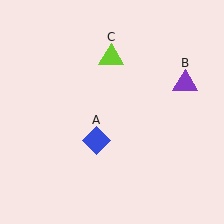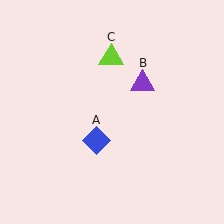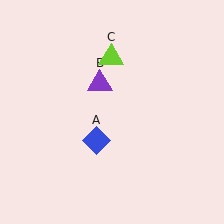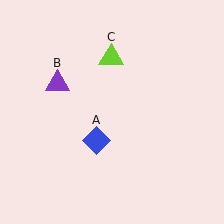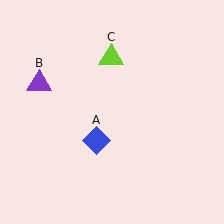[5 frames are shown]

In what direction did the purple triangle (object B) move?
The purple triangle (object B) moved left.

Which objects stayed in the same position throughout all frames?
Blue diamond (object A) and lime triangle (object C) remained stationary.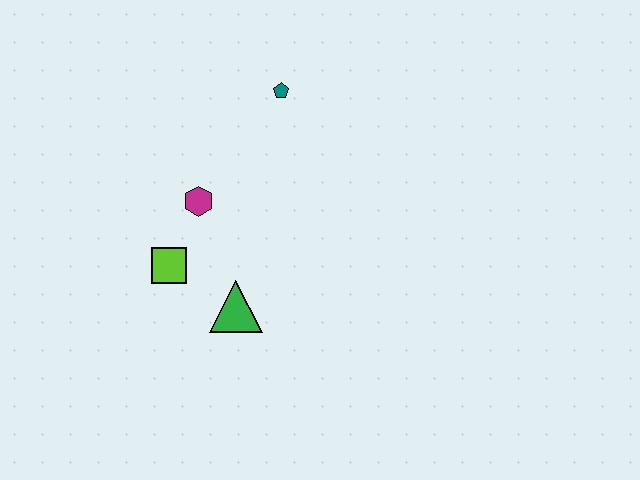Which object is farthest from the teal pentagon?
The green triangle is farthest from the teal pentagon.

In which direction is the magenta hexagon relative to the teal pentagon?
The magenta hexagon is below the teal pentagon.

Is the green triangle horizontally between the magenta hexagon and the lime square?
No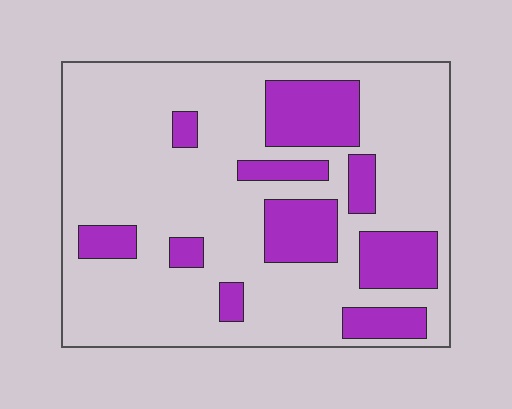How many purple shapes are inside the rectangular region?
10.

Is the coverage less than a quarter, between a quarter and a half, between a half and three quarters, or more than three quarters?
Less than a quarter.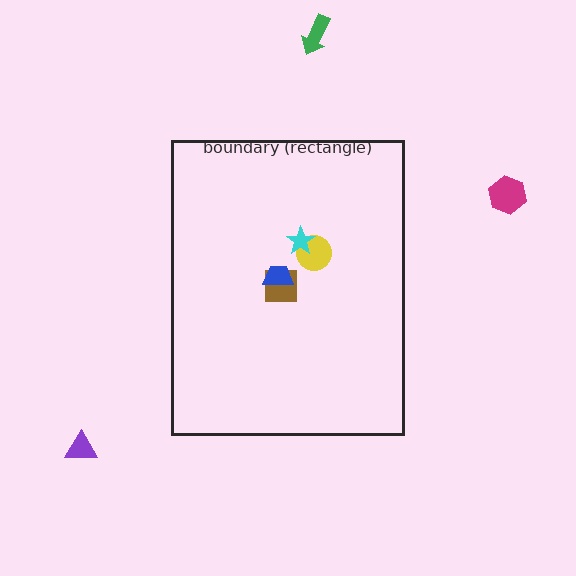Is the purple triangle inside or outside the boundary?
Outside.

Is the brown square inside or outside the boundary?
Inside.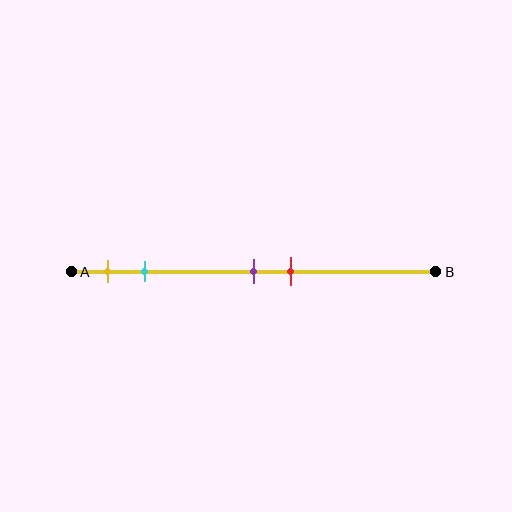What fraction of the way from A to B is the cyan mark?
The cyan mark is approximately 20% (0.2) of the way from A to B.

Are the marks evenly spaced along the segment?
No, the marks are not evenly spaced.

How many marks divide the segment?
There are 4 marks dividing the segment.